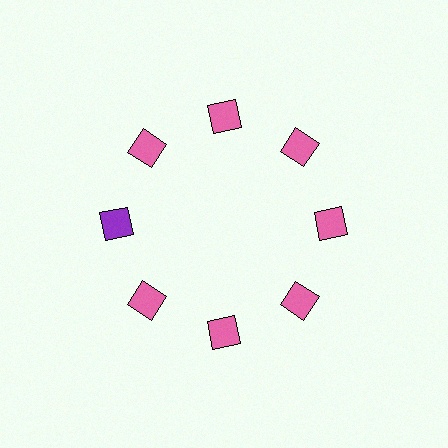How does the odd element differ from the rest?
It has a different color: purple instead of pink.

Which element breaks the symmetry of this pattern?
The purple diamond at roughly the 9 o'clock position breaks the symmetry. All other shapes are pink diamonds.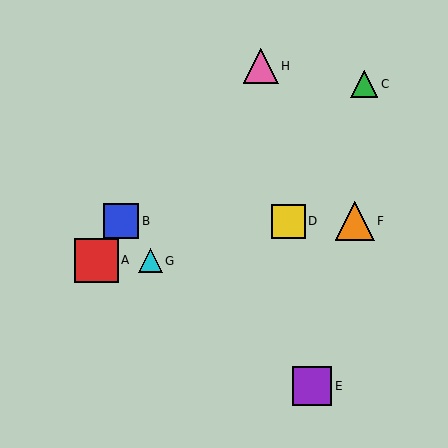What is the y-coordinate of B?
Object B is at y≈221.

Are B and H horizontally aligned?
No, B is at y≈221 and H is at y≈66.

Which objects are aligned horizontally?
Objects B, D, F are aligned horizontally.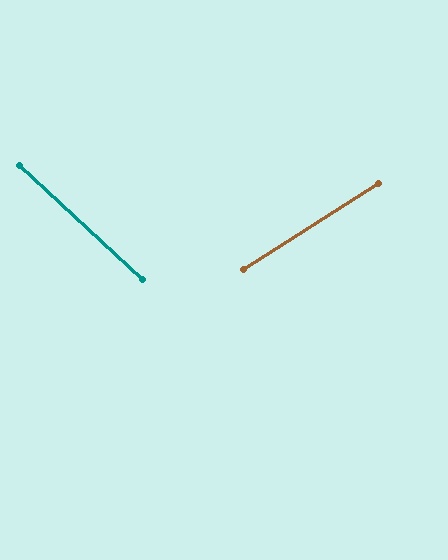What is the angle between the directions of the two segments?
Approximately 76 degrees.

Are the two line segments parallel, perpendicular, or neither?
Neither parallel nor perpendicular — they differ by about 76°.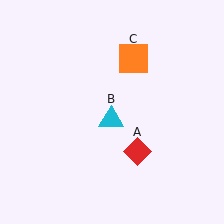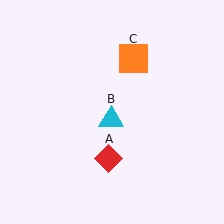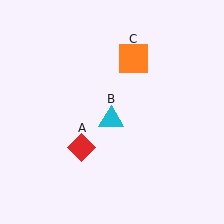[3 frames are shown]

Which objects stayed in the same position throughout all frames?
Cyan triangle (object B) and orange square (object C) remained stationary.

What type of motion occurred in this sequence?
The red diamond (object A) rotated clockwise around the center of the scene.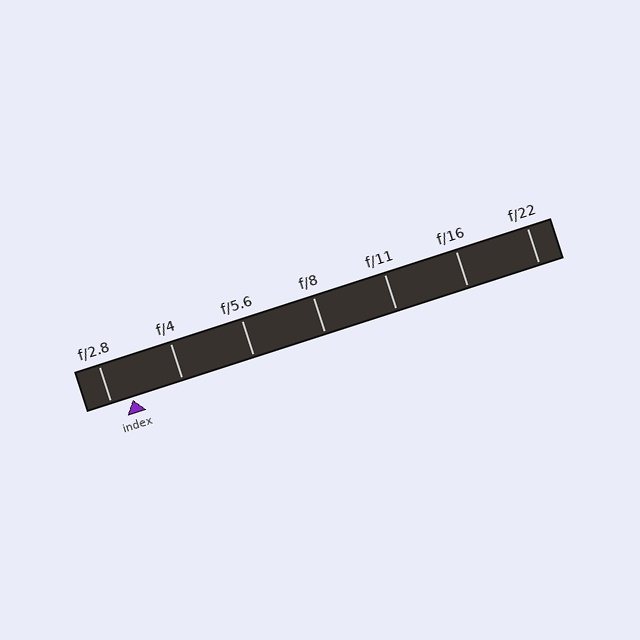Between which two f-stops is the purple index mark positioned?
The index mark is between f/2.8 and f/4.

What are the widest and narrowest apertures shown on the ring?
The widest aperture shown is f/2.8 and the narrowest is f/22.